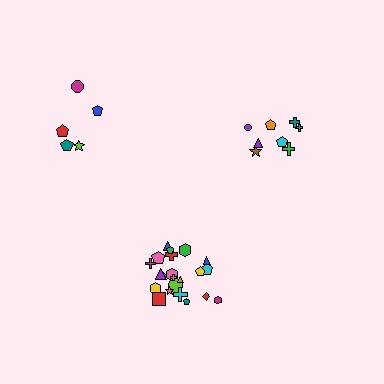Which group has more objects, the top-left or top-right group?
The top-right group.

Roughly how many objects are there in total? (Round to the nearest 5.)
Roughly 35 objects in total.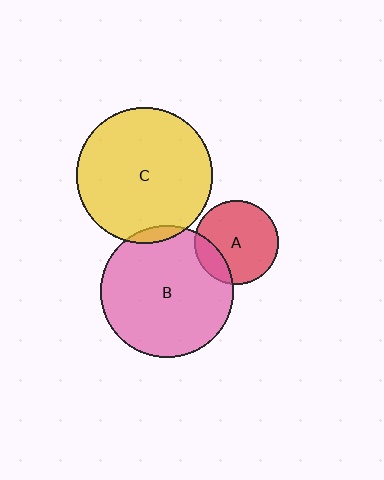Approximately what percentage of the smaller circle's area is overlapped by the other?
Approximately 20%.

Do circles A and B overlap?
Yes.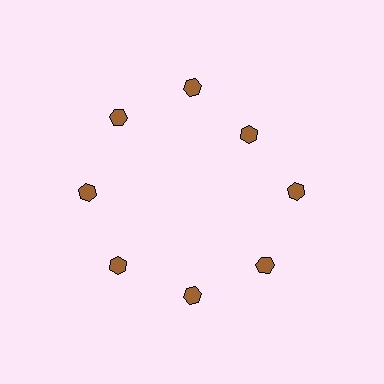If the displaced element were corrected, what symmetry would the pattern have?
It would have 8-fold rotational symmetry — the pattern would map onto itself every 45 degrees.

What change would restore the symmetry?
The symmetry would be restored by moving it outward, back onto the ring so that all 8 hexagons sit at equal angles and equal distance from the center.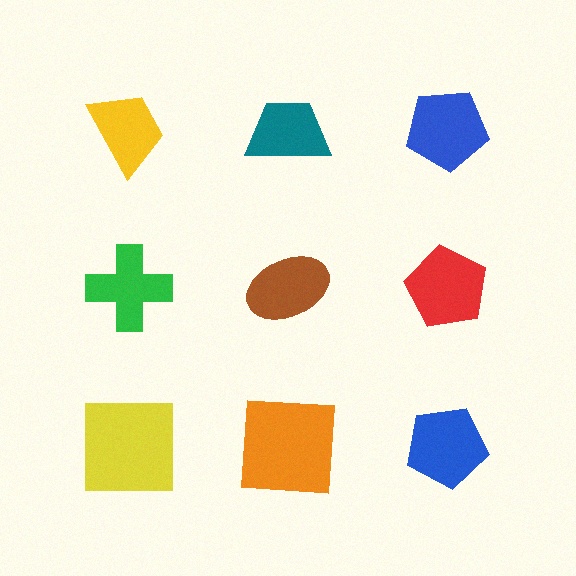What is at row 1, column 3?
A blue pentagon.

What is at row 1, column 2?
A teal trapezoid.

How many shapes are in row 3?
3 shapes.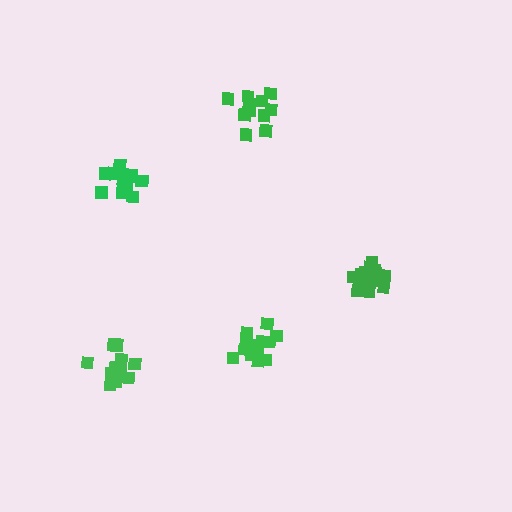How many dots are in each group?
Group 1: 17 dots, Group 2: 14 dots, Group 3: 15 dots, Group 4: 15 dots, Group 5: 12 dots (73 total).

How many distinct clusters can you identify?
There are 5 distinct clusters.